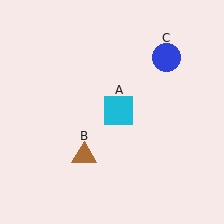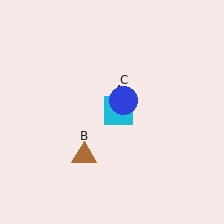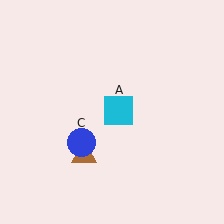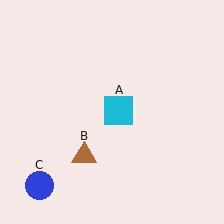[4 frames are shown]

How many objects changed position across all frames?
1 object changed position: blue circle (object C).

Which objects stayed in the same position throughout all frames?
Cyan square (object A) and brown triangle (object B) remained stationary.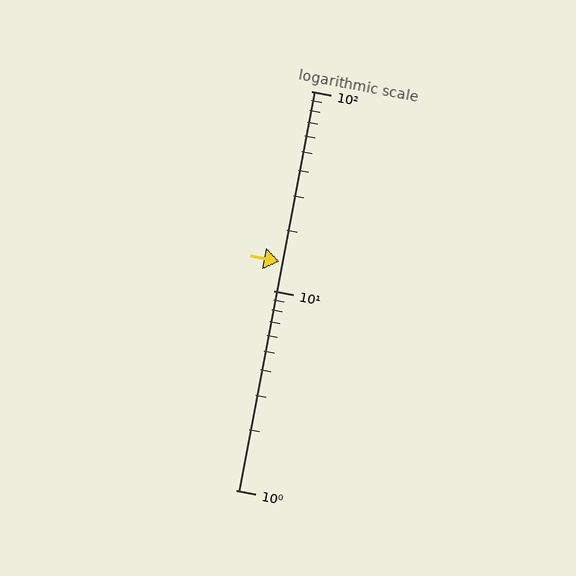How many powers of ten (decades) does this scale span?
The scale spans 2 decades, from 1 to 100.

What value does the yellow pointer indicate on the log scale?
The pointer indicates approximately 14.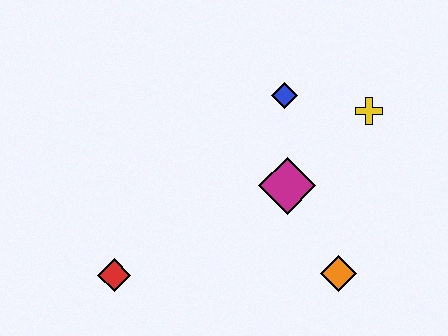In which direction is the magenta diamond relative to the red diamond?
The magenta diamond is to the right of the red diamond.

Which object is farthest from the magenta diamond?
The red diamond is farthest from the magenta diamond.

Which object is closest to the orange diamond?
The magenta diamond is closest to the orange diamond.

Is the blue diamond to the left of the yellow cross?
Yes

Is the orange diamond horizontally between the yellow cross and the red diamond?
Yes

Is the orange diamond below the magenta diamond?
Yes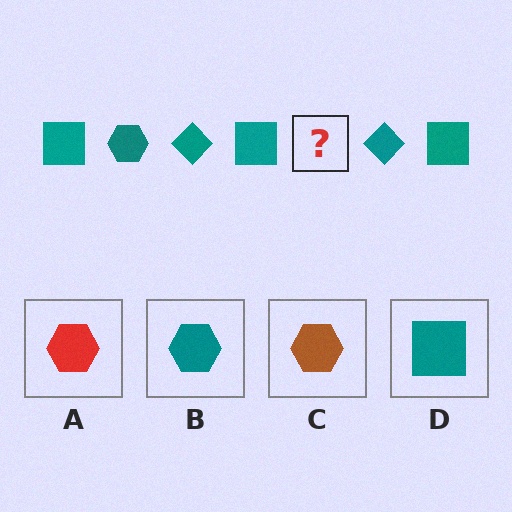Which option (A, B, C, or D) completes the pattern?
B.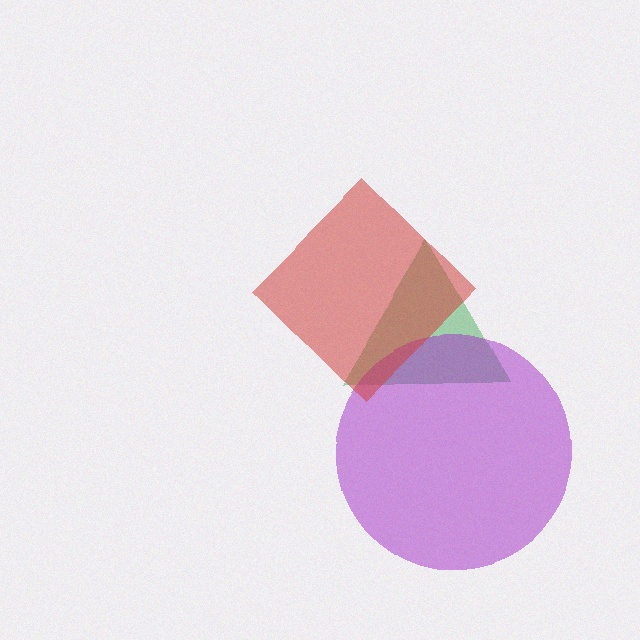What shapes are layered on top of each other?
The layered shapes are: a green triangle, a purple circle, a red diamond.